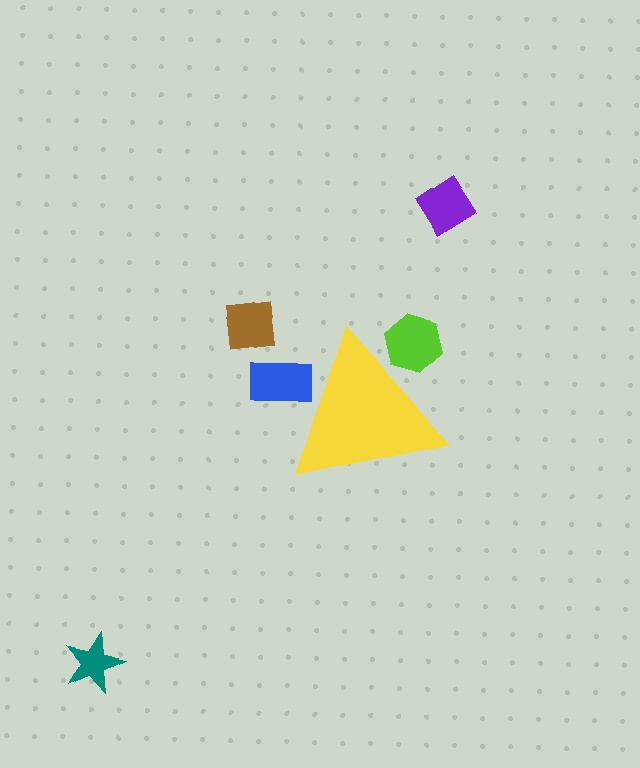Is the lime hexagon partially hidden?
Yes, the lime hexagon is partially hidden behind the yellow triangle.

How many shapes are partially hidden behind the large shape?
2 shapes are partially hidden.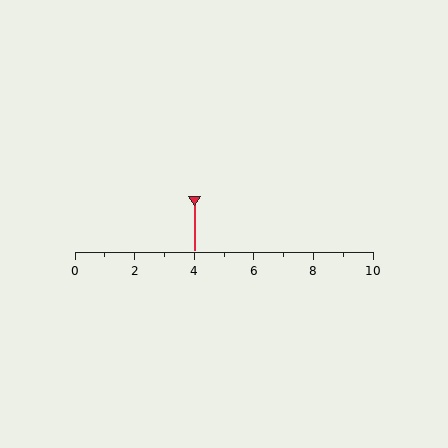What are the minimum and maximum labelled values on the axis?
The axis runs from 0 to 10.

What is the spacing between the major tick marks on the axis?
The major ticks are spaced 2 apart.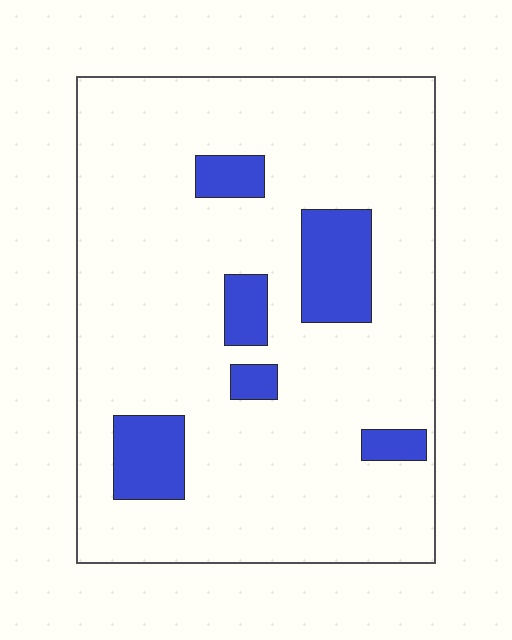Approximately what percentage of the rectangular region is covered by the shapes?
Approximately 15%.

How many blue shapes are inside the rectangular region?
6.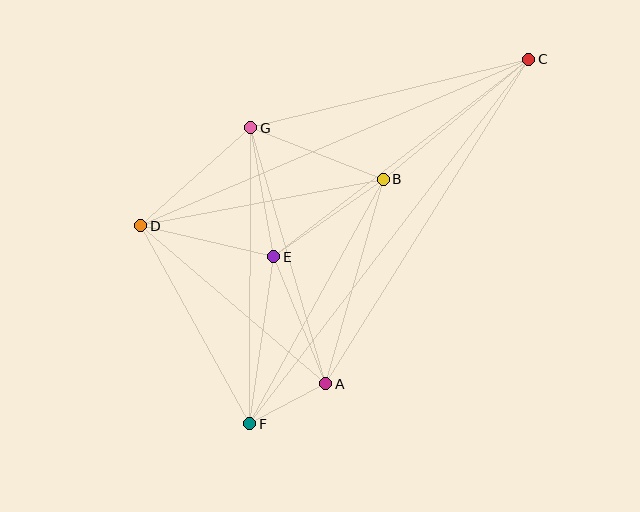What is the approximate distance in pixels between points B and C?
The distance between B and C is approximately 188 pixels.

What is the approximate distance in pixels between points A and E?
The distance between A and E is approximately 137 pixels.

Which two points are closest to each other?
Points A and F are closest to each other.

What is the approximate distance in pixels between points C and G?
The distance between C and G is approximately 286 pixels.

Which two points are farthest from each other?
Points C and F are farthest from each other.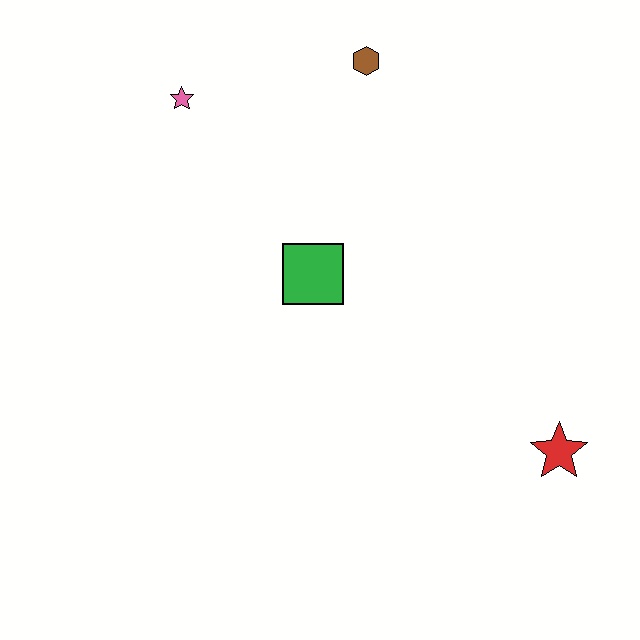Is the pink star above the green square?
Yes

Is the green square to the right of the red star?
No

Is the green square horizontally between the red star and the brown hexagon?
No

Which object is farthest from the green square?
The red star is farthest from the green square.